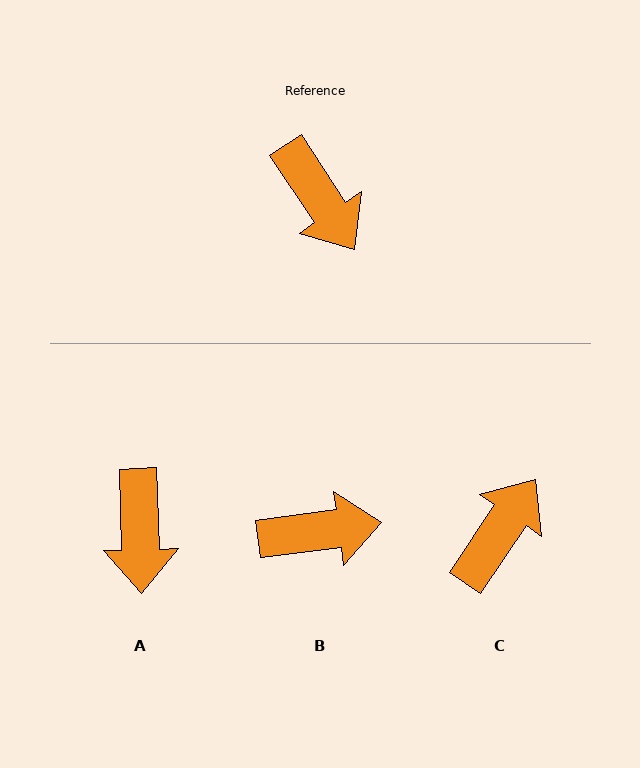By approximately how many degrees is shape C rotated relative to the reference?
Approximately 112 degrees counter-clockwise.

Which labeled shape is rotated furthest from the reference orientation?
C, about 112 degrees away.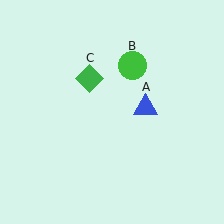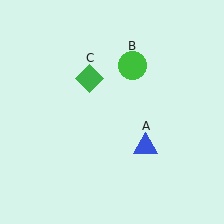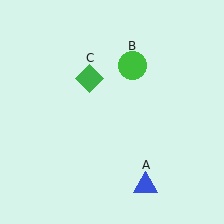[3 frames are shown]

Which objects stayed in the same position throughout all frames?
Green circle (object B) and green diamond (object C) remained stationary.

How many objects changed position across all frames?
1 object changed position: blue triangle (object A).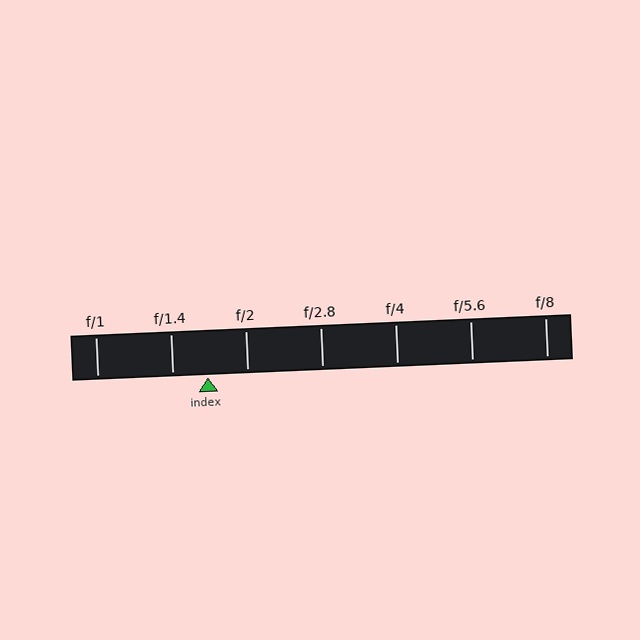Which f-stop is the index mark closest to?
The index mark is closest to f/1.4.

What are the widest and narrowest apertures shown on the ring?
The widest aperture shown is f/1 and the narrowest is f/8.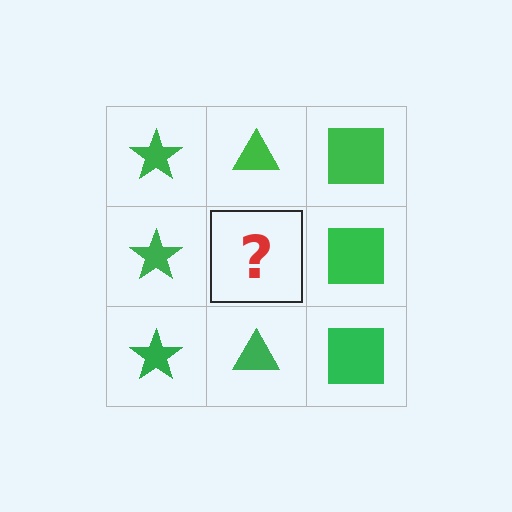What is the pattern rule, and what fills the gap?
The rule is that each column has a consistent shape. The gap should be filled with a green triangle.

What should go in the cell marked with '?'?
The missing cell should contain a green triangle.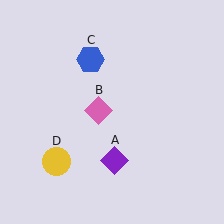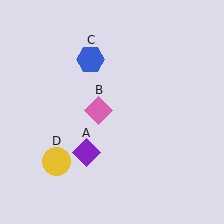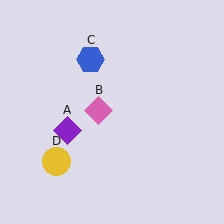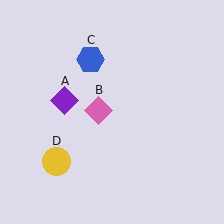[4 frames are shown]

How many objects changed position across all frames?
1 object changed position: purple diamond (object A).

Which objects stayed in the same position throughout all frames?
Pink diamond (object B) and blue hexagon (object C) and yellow circle (object D) remained stationary.